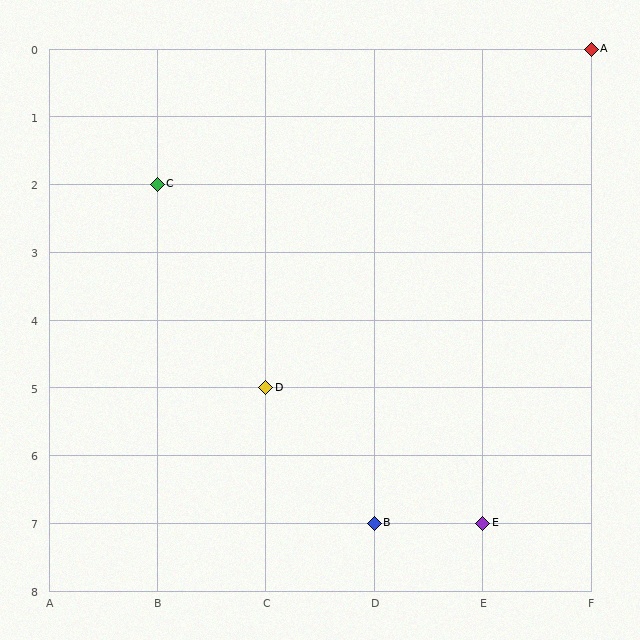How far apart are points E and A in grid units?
Points E and A are 1 column and 7 rows apart (about 7.1 grid units diagonally).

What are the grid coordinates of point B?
Point B is at grid coordinates (D, 7).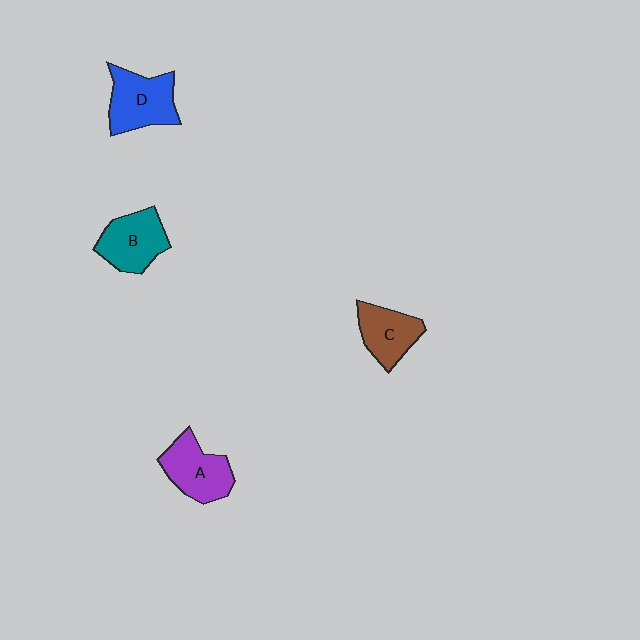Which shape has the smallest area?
Shape C (brown).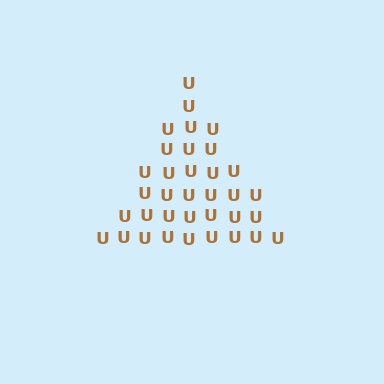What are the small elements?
The small elements are letter U's.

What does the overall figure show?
The overall figure shows a triangle.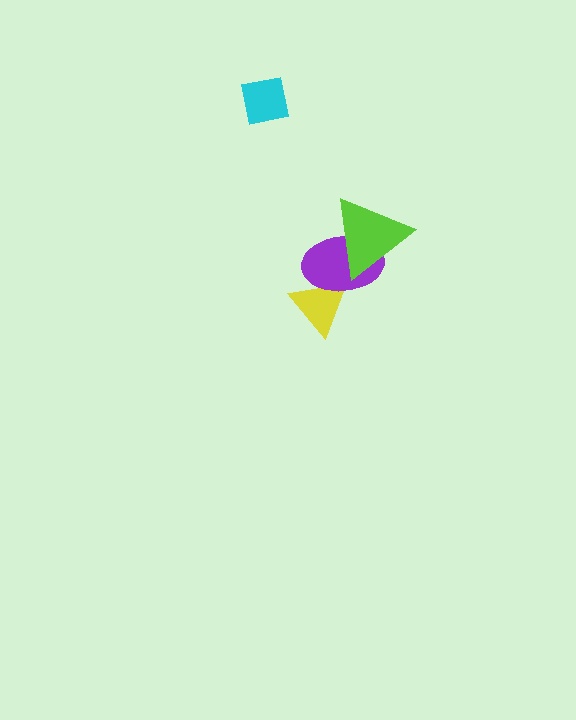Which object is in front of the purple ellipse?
The lime triangle is in front of the purple ellipse.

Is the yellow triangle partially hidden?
Yes, it is partially covered by another shape.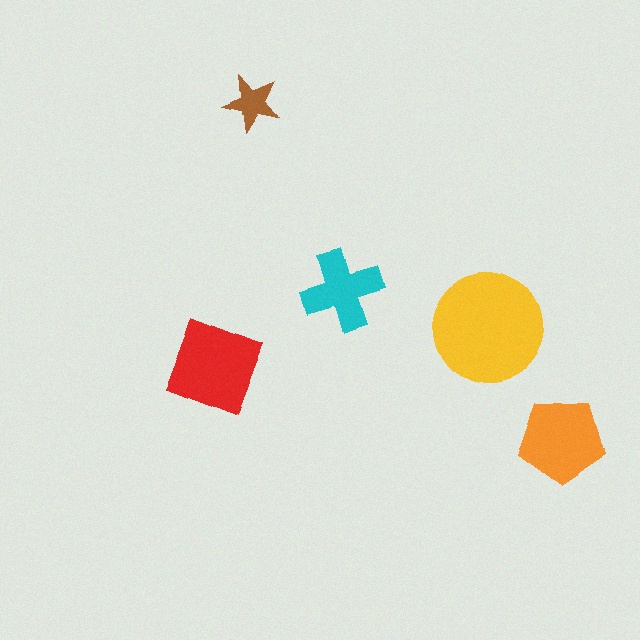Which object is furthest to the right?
The orange pentagon is rightmost.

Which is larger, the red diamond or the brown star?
The red diamond.